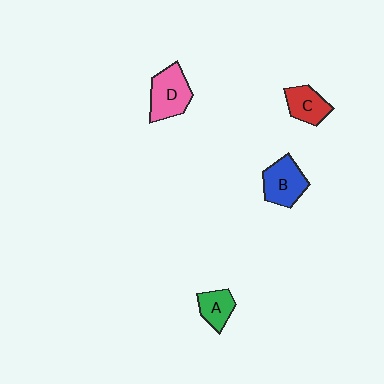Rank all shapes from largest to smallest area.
From largest to smallest: D (pink), B (blue), C (red), A (green).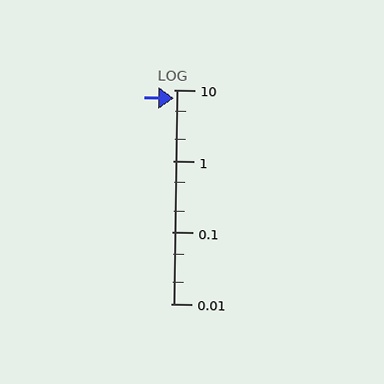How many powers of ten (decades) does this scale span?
The scale spans 3 decades, from 0.01 to 10.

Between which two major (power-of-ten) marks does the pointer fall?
The pointer is between 1 and 10.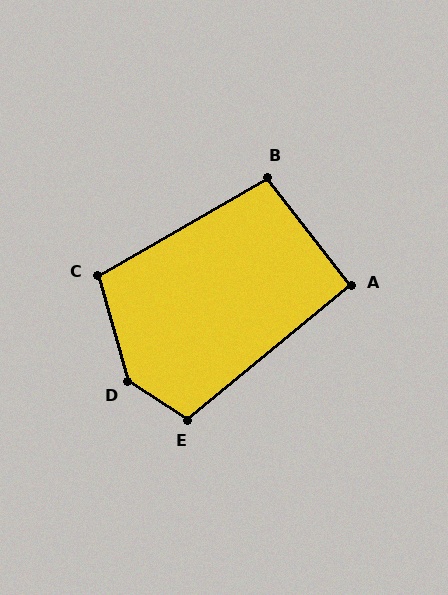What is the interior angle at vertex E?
Approximately 108 degrees (obtuse).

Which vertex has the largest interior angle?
D, at approximately 138 degrees.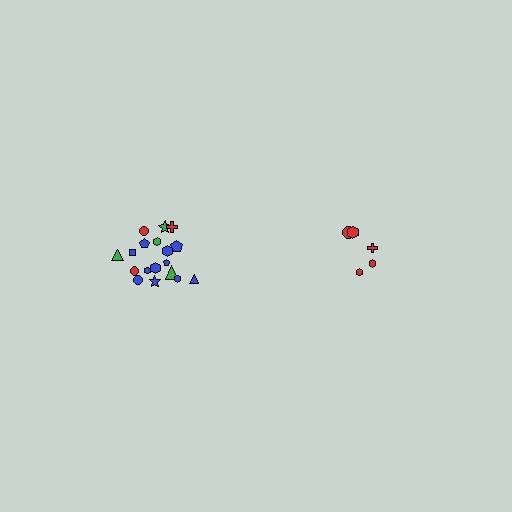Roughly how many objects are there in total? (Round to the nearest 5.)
Roughly 25 objects in total.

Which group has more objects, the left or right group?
The left group.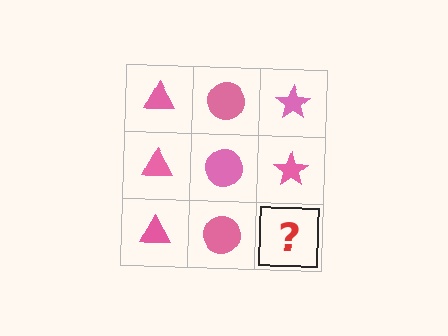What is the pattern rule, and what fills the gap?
The rule is that each column has a consistent shape. The gap should be filled with a pink star.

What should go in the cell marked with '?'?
The missing cell should contain a pink star.